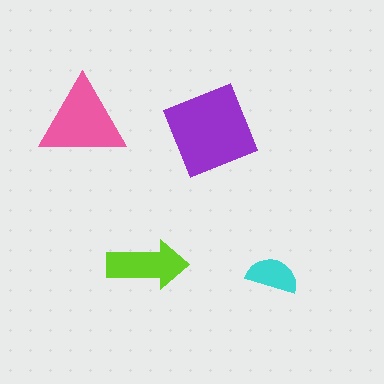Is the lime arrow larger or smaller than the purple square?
Smaller.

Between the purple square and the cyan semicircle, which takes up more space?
The purple square.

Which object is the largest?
The purple square.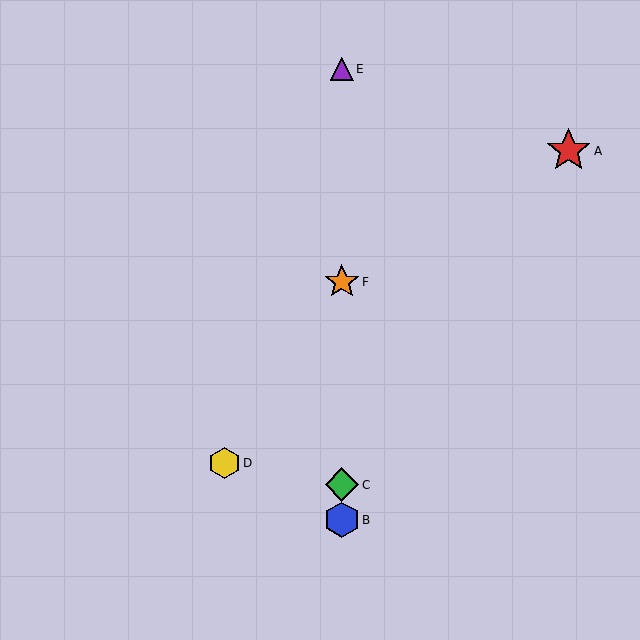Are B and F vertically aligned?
Yes, both are at x≈342.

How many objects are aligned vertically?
4 objects (B, C, E, F) are aligned vertically.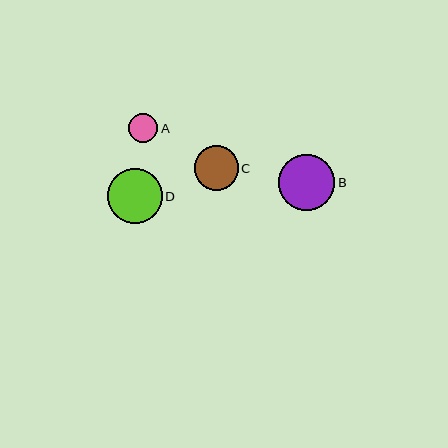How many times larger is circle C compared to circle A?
Circle C is approximately 1.5 times the size of circle A.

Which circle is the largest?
Circle B is the largest with a size of approximately 56 pixels.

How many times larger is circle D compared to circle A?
Circle D is approximately 1.9 times the size of circle A.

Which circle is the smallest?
Circle A is the smallest with a size of approximately 29 pixels.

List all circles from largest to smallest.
From largest to smallest: B, D, C, A.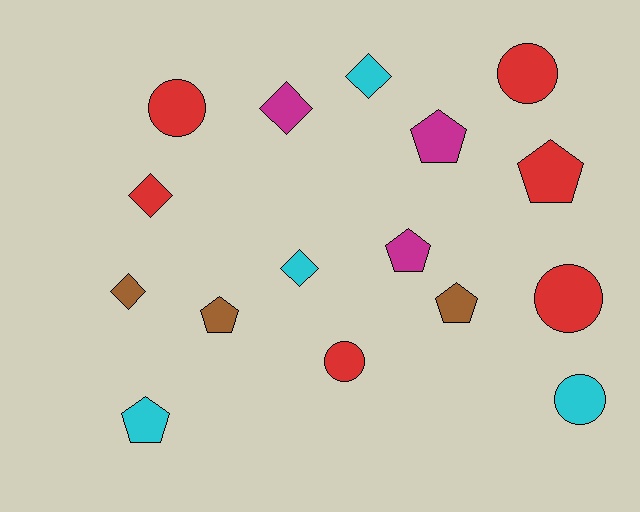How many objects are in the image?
There are 16 objects.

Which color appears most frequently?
Red, with 6 objects.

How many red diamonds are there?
There is 1 red diamond.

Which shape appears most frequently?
Pentagon, with 6 objects.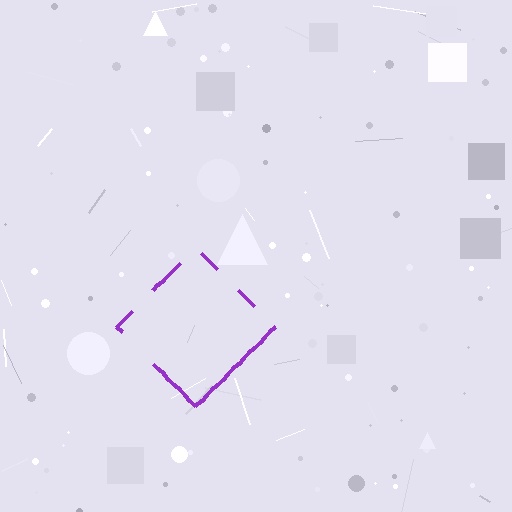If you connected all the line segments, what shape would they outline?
They would outline a diamond.